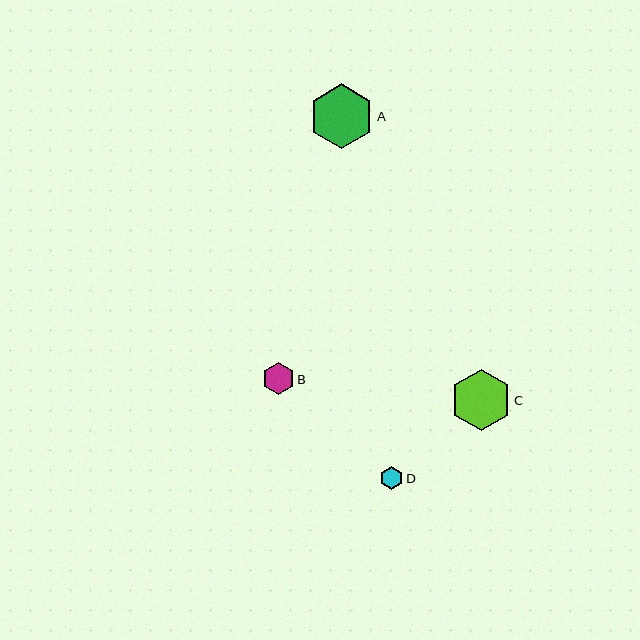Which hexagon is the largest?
Hexagon A is the largest with a size of approximately 65 pixels.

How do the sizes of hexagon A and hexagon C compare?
Hexagon A and hexagon C are approximately the same size.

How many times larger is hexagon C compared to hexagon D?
Hexagon C is approximately 2.6 times the size of hexagon D.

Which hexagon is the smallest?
Hexagon D is the smallest with a size of approximately 23 pixels.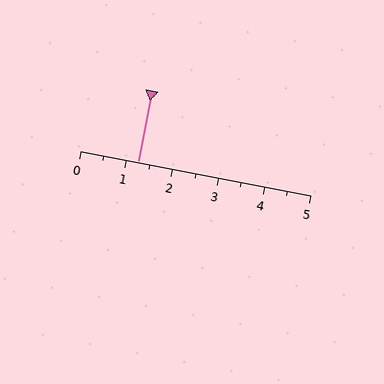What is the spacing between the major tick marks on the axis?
The major ticks are spaced 1 apart.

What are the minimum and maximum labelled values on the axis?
The axis runs from 0 to 5.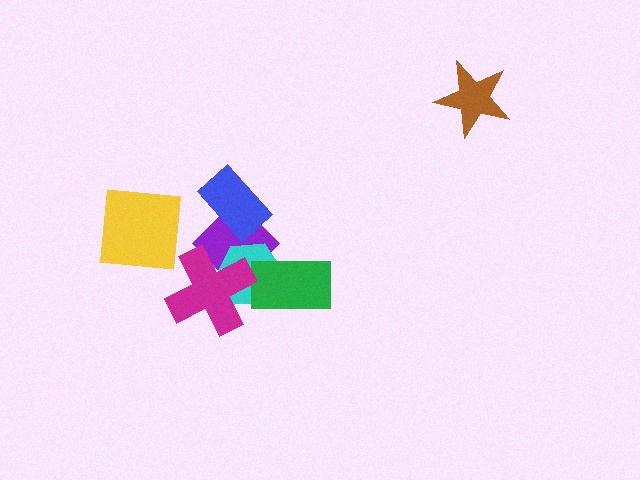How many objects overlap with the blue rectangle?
1 object overlaps with the blue rectangle.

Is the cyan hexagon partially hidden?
Yes, it is partially covered by another shape.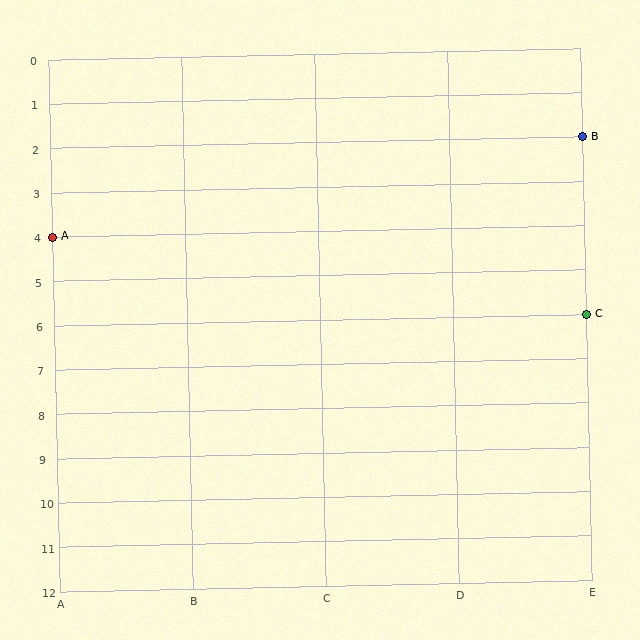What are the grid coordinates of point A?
Point A is at grid coordinates (A, 4).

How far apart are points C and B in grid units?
Points C and B are 4 rows apart.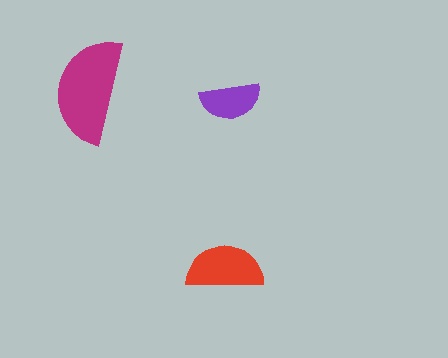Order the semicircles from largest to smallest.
the magenta one, the red one, the purple one.